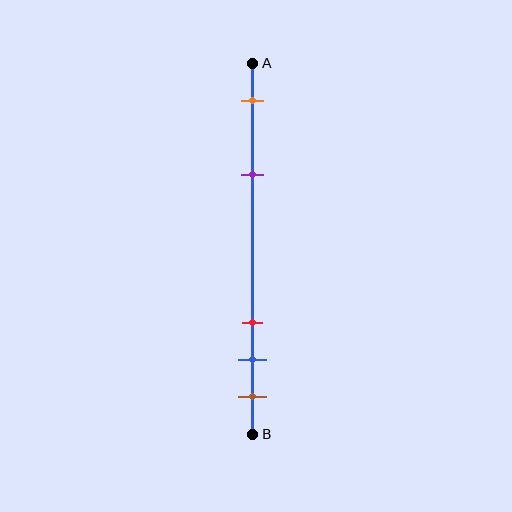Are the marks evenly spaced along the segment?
No, the marks are not evenly spaced.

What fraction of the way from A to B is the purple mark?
The purple mark is approximately 30% (0.3) of the way from A to B.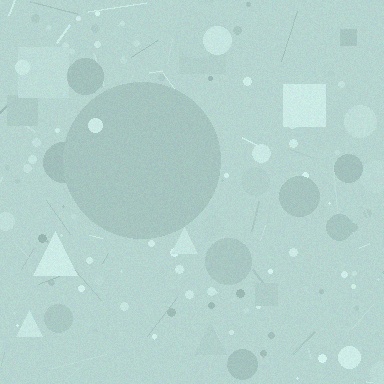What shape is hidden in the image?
A circle is hidden in the image.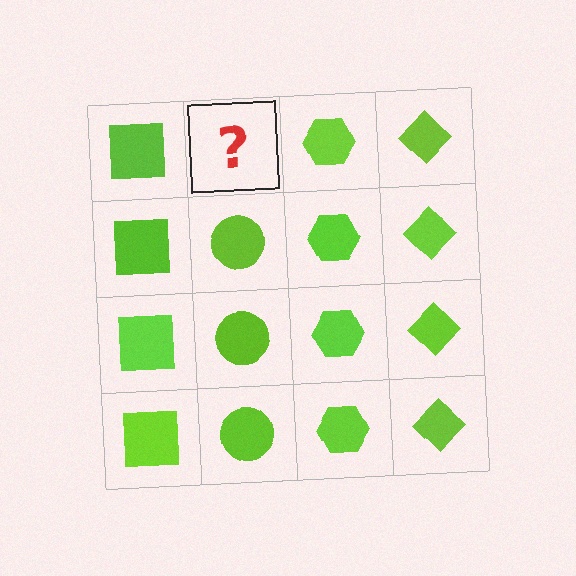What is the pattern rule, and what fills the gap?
The rule is that each column has a consistent shape. The gap should be filled with a lime circle.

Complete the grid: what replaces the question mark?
The question mark should be replaced with a lime circle.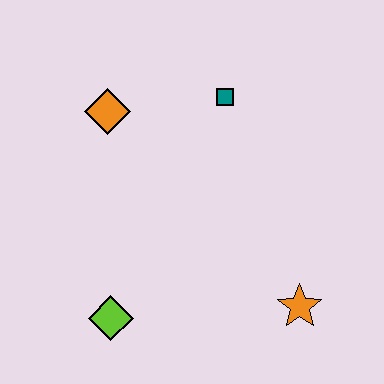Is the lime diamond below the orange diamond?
Yes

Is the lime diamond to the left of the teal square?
Yes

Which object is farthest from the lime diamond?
The teal square is farthest from the lime diamond.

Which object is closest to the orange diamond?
The teal square is closest to the orange diamond.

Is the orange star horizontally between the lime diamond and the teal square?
No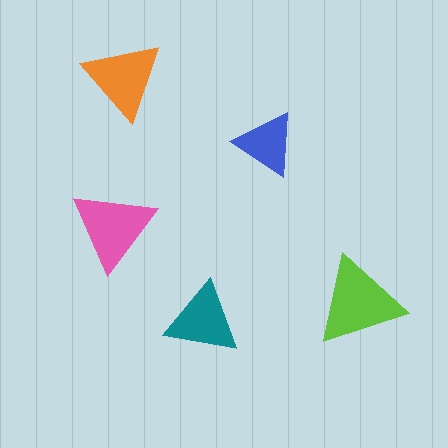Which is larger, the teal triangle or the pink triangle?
The pink one.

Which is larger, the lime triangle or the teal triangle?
The lime one.